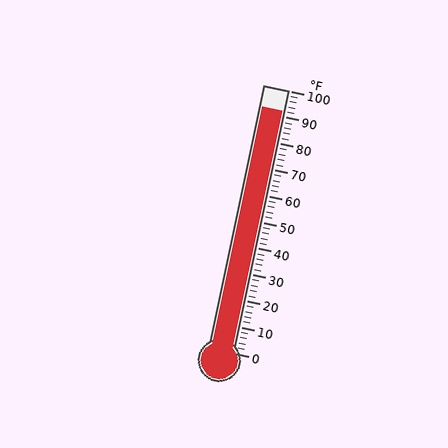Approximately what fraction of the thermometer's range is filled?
The thermometer is filled to approximately 90% of its range.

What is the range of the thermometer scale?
The thermometer scale ranges from 0°F to 100°F.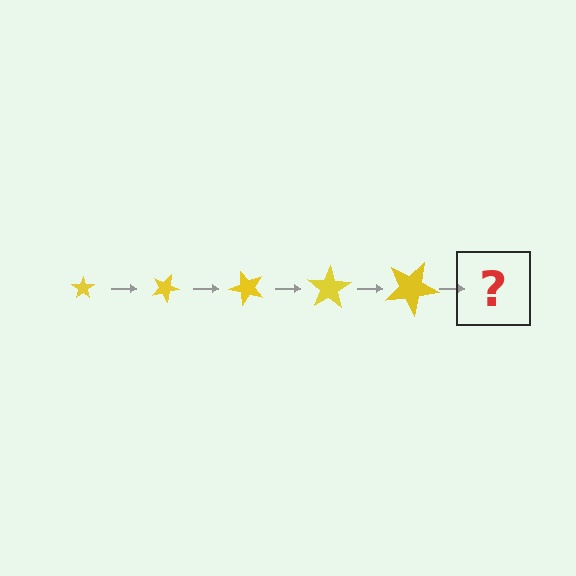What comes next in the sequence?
The next element should be a star, larger than the previous one and rotated 125 degrees from the start.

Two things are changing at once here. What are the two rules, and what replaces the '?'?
The two rules are that the star grows larger each step and it rotates 25 degrees each step. The '?' should be a star, larger than the previous one and rotated 125 degrees from the start.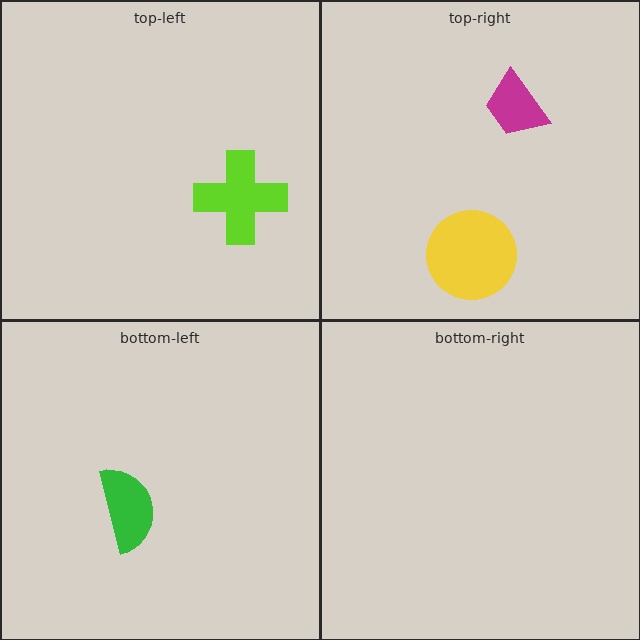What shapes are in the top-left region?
The lime cross.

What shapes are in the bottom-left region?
The green semicircle.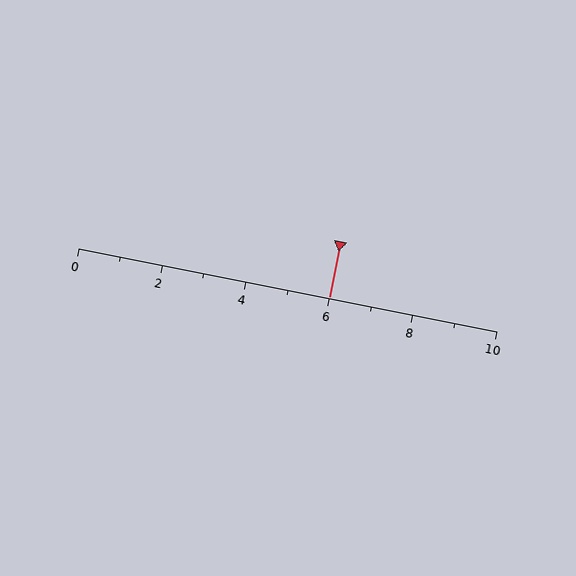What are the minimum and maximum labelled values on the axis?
The axis runs from 0 to 10.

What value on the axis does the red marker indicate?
The marker indicates approximately 6.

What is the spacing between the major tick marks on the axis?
The major ticks are spaced 2 apart.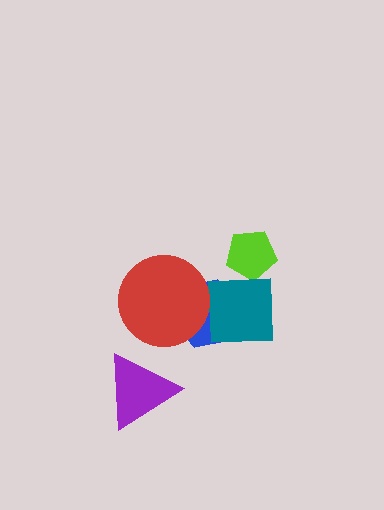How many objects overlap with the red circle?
1 object overlaps with the red circle.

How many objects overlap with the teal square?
1 object overlaps with the teal square.